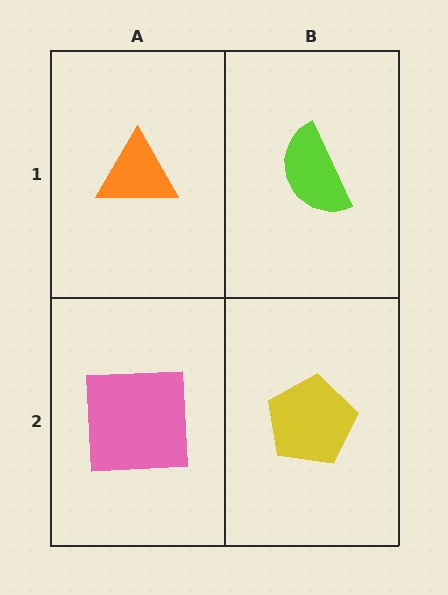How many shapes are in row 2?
2 shapes.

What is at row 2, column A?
A pink square.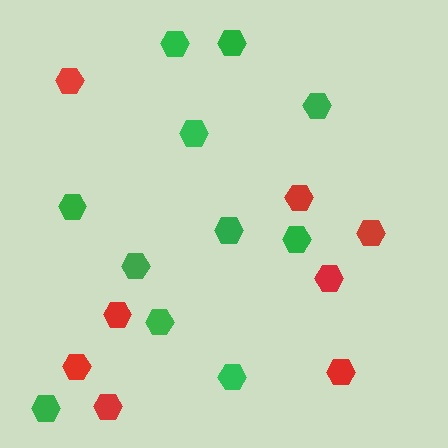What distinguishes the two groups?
There are 2 groups: one group of red hexagons (8) and one group of green hexagons (11).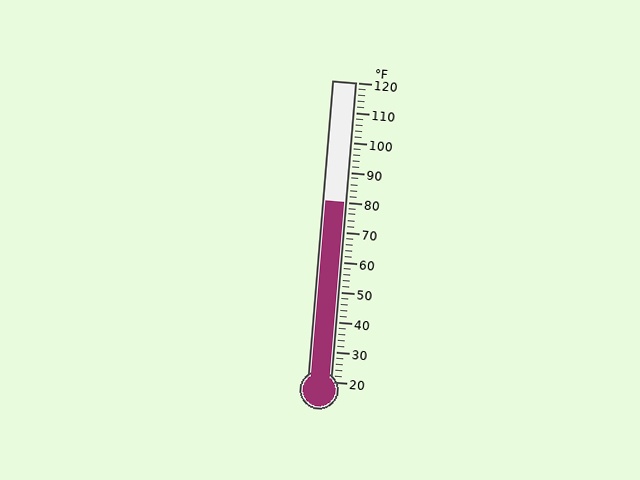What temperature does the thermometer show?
The thermometer shows approximately 80°F.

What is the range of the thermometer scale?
The thermometer scale ranges from 20°F to 120°F.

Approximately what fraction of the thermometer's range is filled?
The thermometer is filled to approximately 60% of its range.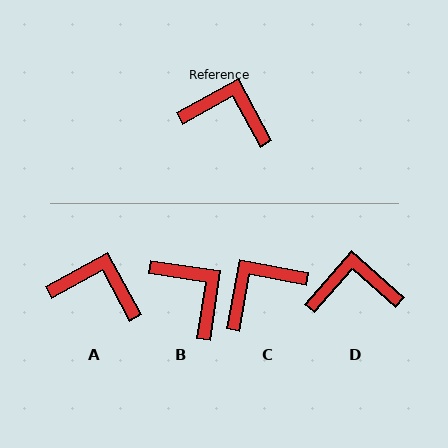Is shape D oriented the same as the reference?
No, it is off by about 21 degrees.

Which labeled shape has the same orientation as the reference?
A.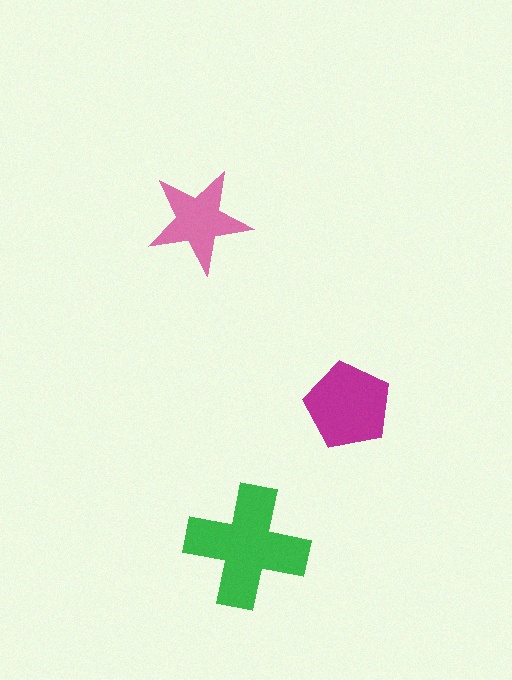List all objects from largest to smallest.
The green cross, the magenta pentagon, the pink star.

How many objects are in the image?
There are 3 objects in the image.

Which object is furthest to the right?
The magenta pentagon is rightmost.